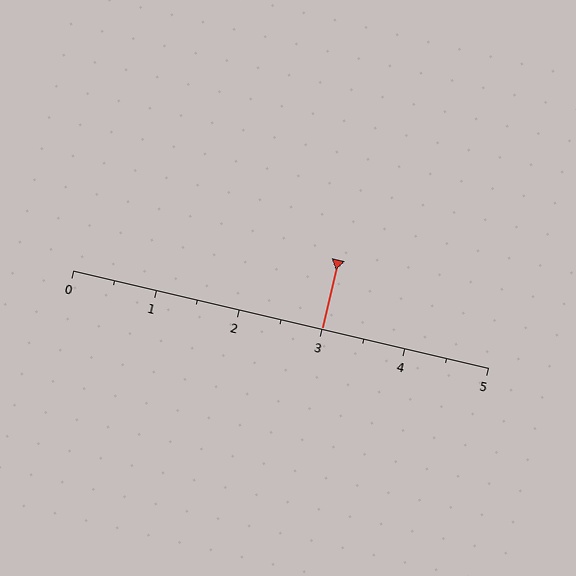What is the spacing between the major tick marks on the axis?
The major ticks are spaced 1 apart.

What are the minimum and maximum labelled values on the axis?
The axis runs from 0 to 5.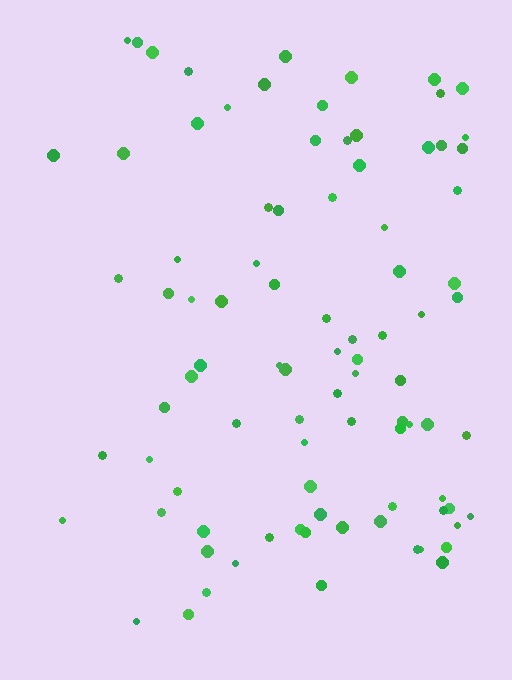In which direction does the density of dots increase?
From left to right, with the right side densest.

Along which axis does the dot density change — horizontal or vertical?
Horizontal.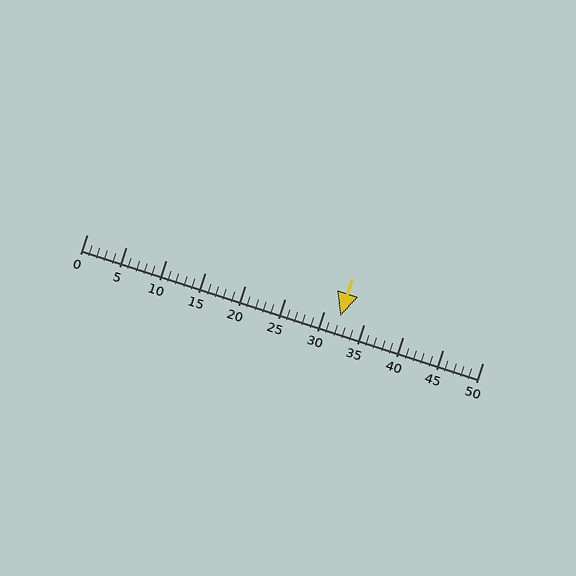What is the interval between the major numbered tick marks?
The major tick marks are spaced 5 units apart.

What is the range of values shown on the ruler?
The ruler shows values from 0 to 50.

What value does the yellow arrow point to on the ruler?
The yellow arrow points to approximately 32.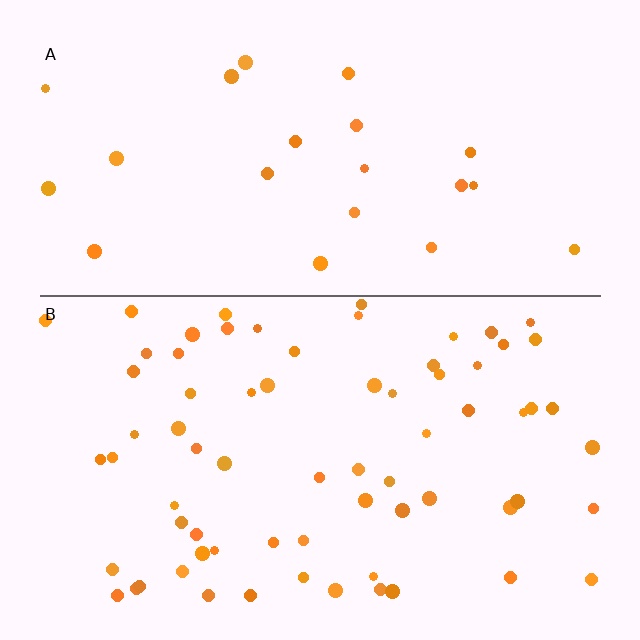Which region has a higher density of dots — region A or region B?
B (the bottom).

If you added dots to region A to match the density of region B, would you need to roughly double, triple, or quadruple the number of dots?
Approximately triple.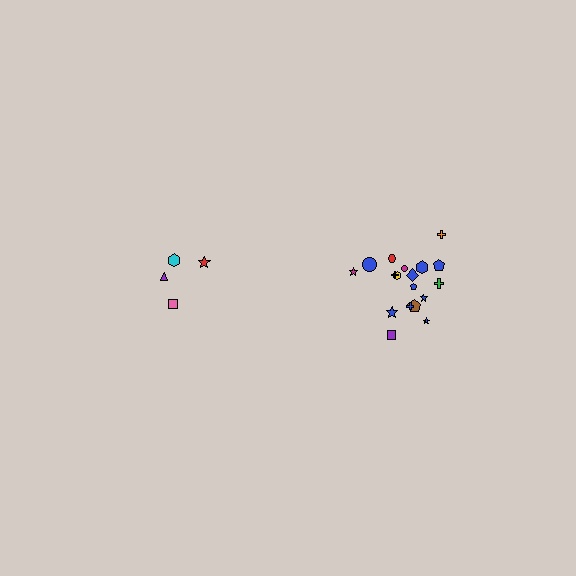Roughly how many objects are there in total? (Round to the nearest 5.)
Roughly 20 objects in total.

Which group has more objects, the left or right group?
The right group.